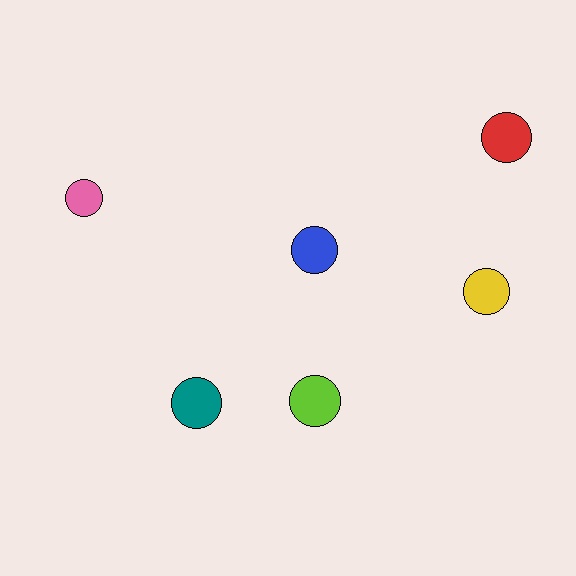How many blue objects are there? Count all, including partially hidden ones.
There is 1 blue object.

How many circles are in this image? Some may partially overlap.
There are 6 circles.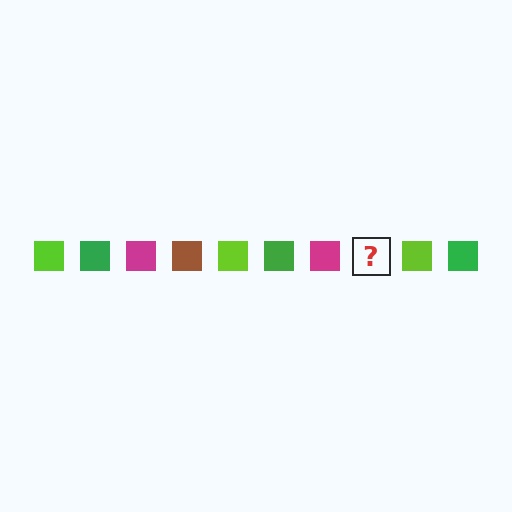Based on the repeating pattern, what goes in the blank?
The blank should be a brown square.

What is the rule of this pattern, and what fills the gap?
The rule is that the pattern cycles through lime, green, magenta, brown squares. The gap should be filled with a brown square.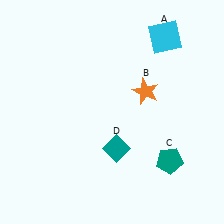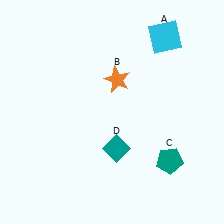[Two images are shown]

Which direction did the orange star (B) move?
The orange star (B) moved left.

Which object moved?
The orange star (B) moved left.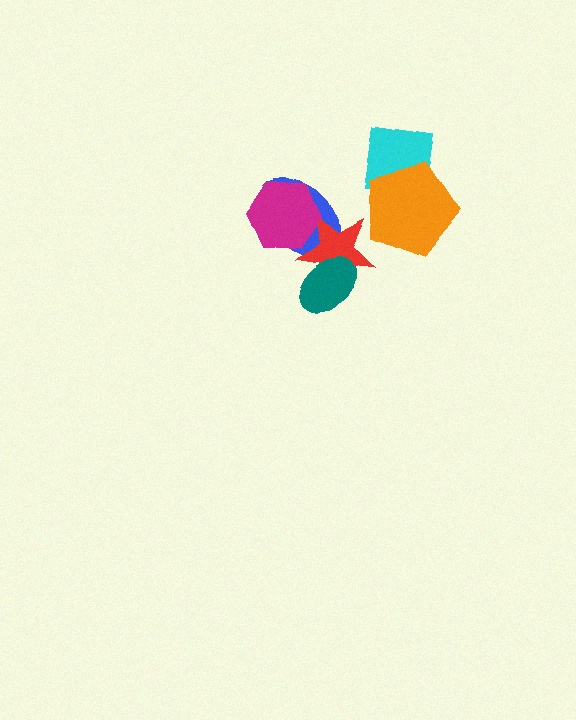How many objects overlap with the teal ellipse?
1 object overlaps with the teal ellipse.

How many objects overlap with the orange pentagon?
1 object overlaps with the orange pentagon.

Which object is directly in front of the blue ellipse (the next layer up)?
The red star is directly in front of the blue ellipse.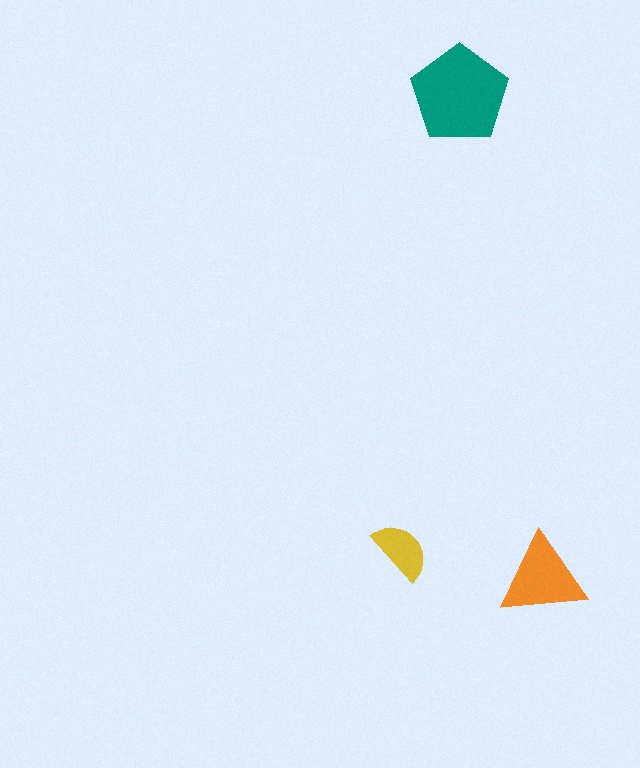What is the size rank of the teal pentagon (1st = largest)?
1st.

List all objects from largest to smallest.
The teal pentagon, the orange triangle, the yellow semicircle.